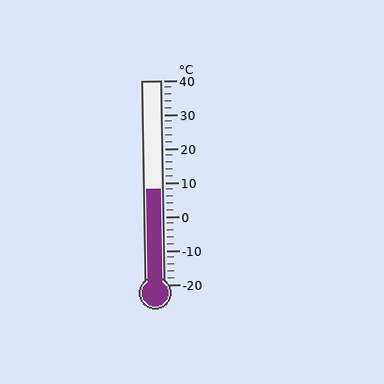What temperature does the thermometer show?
The thermometer shows approximately 8°C.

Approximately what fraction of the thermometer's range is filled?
The thermometer is filled to approximately 45% of its range.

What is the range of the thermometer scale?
The thermometer scale ranges from -20°C to 40°C.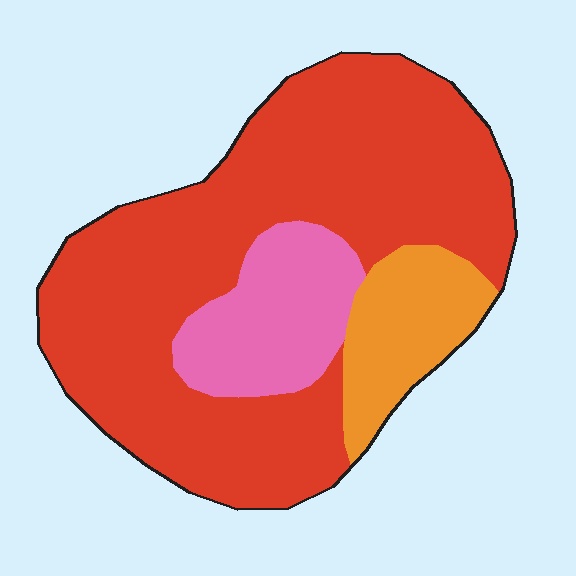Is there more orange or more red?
Red.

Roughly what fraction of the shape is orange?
Orange takes up about one eighth (1/8) of the shape.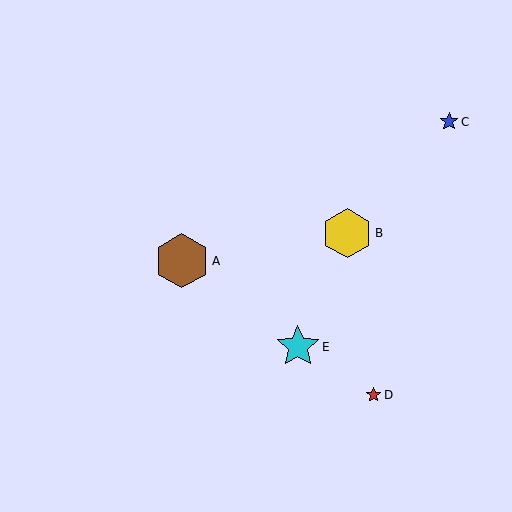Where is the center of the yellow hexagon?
The center of the yellow hexagon is at (347, 233).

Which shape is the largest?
The brown hexagon (labeled A) is the largest.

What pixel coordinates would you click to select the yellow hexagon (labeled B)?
Click at (347, 233) to select the yellow hexagon B.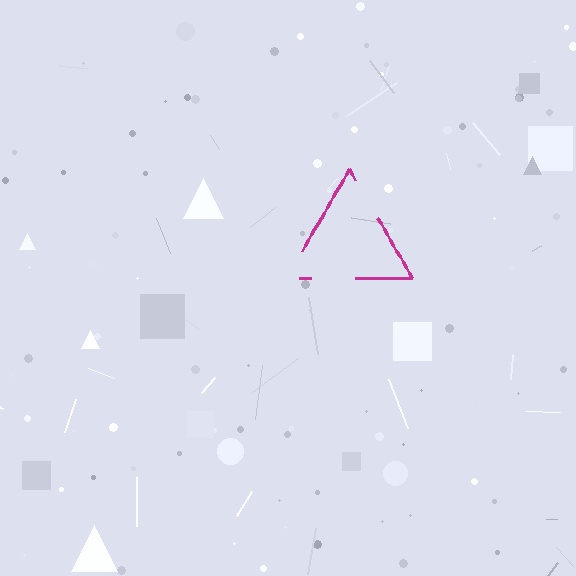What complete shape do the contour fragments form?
The contour fragments form a triangle.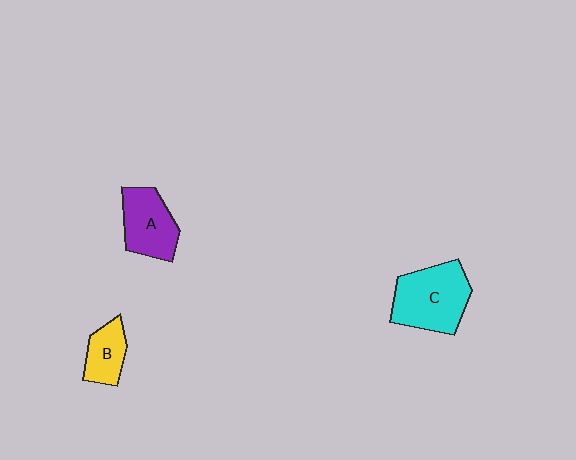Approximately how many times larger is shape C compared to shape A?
Approximately 1.4 times.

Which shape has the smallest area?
Shape B (yellow).